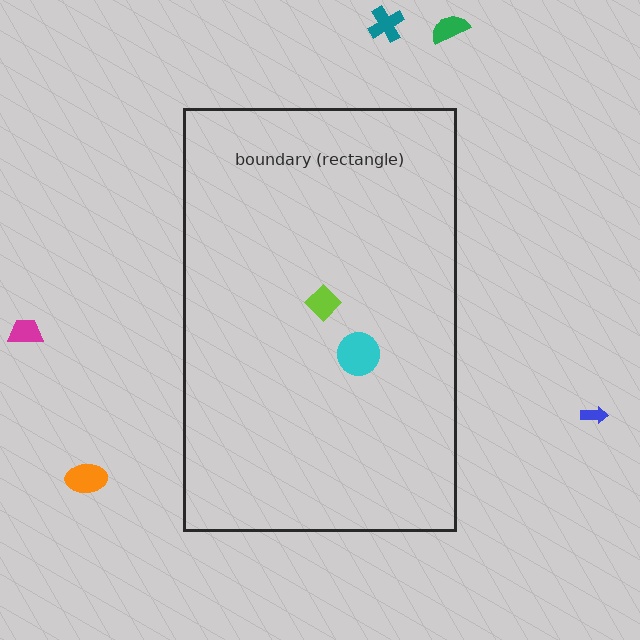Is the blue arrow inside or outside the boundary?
Outside.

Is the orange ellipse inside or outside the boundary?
Outside.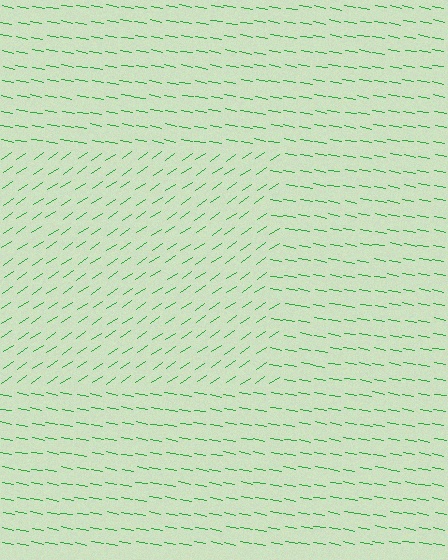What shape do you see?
I see a rectangle.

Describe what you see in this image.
The image is filled with small green line segments. A rectangle region in the image has lines oriented differently from the surrounding lines, creating a visible texture boundary.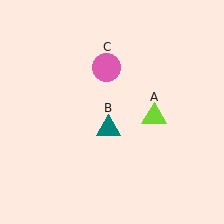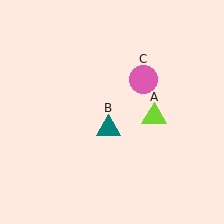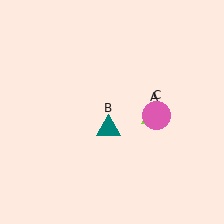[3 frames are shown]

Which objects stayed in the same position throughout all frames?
Lime triangle (object A) and teal triangle (object B) remained stationary.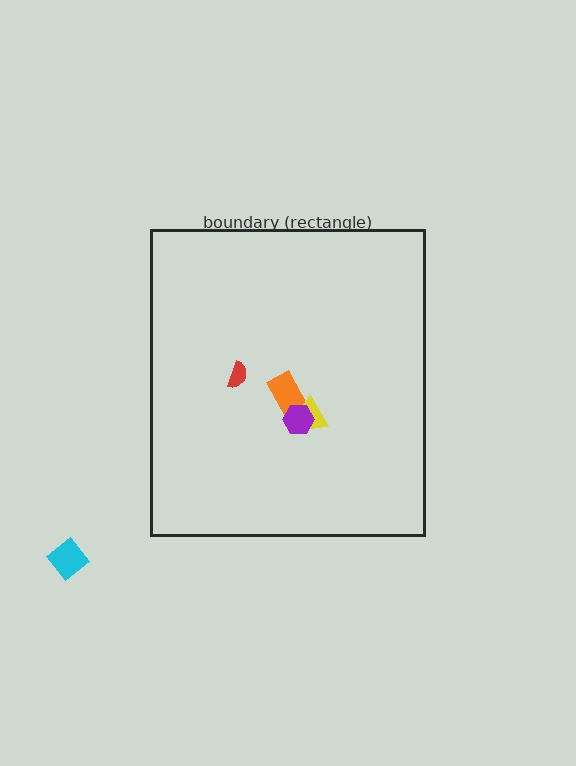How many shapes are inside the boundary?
4 inside, 1 outside.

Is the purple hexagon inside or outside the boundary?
Inside.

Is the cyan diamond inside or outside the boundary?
Outside.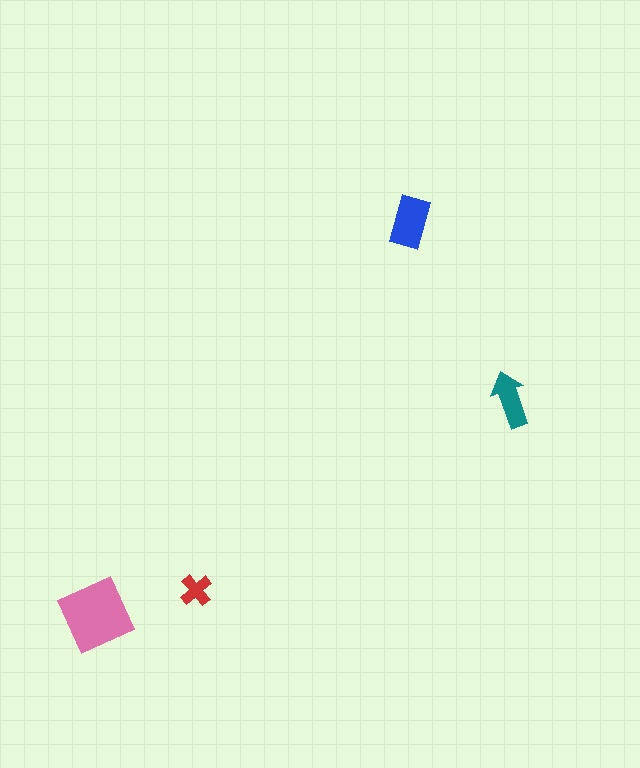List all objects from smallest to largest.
The red cross, the teal arrow, the blue rectangle, the pink square.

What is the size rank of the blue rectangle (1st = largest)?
2nd.